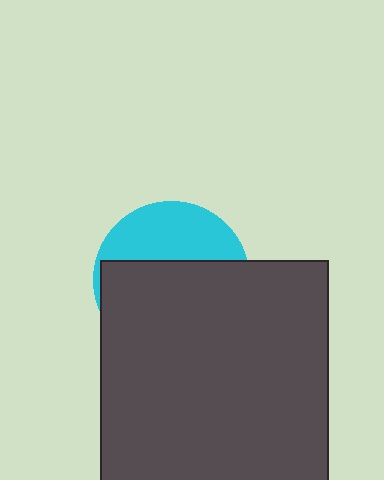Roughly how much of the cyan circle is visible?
A small part of it is visible (roughly 35%).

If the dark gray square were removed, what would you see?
You would see the complete cyan circle.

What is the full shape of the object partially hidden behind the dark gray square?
The partially hidden object is a cyan circle.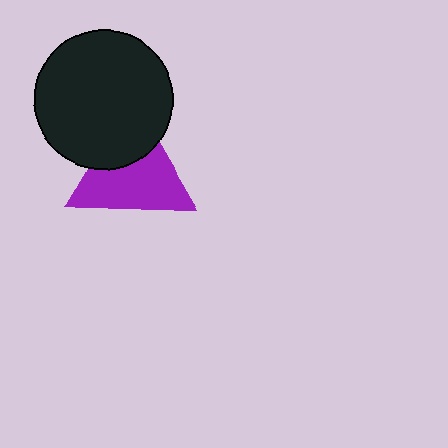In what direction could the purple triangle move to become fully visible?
The purple triangle could move down. That would shift it out from behind the black circle entirely.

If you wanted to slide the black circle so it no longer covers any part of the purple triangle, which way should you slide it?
Slide it up — that is the most direct way to separate the two shapes.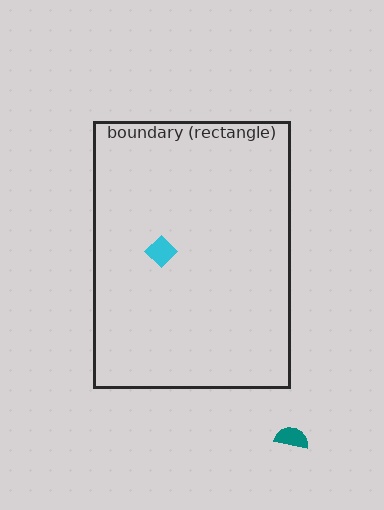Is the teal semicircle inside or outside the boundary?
Outside.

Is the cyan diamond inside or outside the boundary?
Inside.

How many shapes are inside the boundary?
1 inside, 1 outside.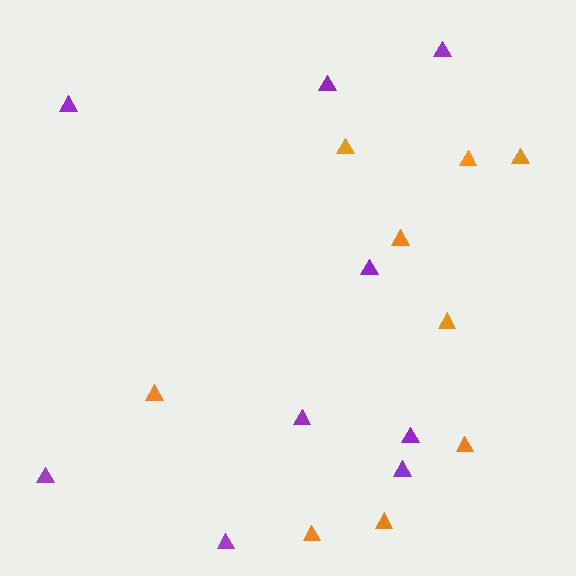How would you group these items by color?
There are 2 groups: one group of orange triangles (9) and one group of purple triangles (9).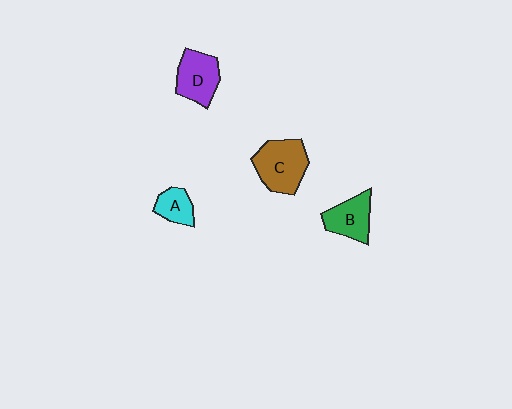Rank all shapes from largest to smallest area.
From largest to smallest: C (brown), D (purple), B (green), A (cyan).